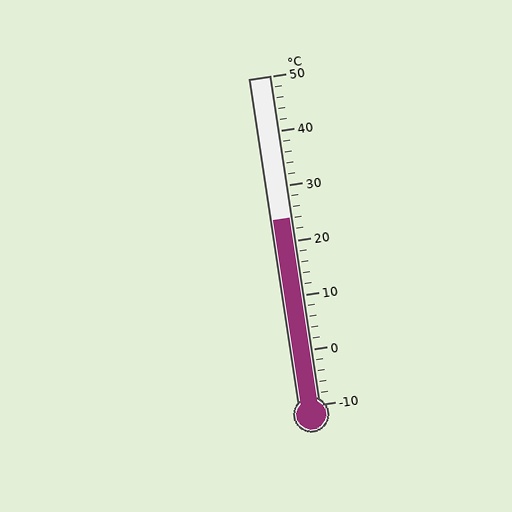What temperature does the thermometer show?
The thermometer shows approximately 24°C.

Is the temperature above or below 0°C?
The temperature is above 0°C.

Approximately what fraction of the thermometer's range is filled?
The thermometer is filled to approximately 55% of its range.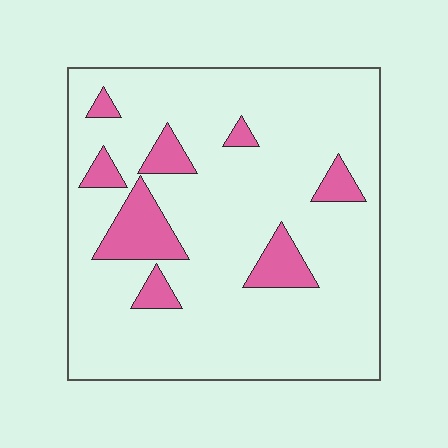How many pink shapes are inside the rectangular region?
8.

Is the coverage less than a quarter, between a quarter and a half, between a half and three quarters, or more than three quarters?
Less than a quarter.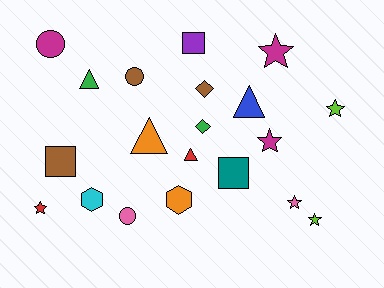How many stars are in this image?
There are 6 stars.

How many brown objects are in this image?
There are 3 brown objects.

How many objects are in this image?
There are 20 objects.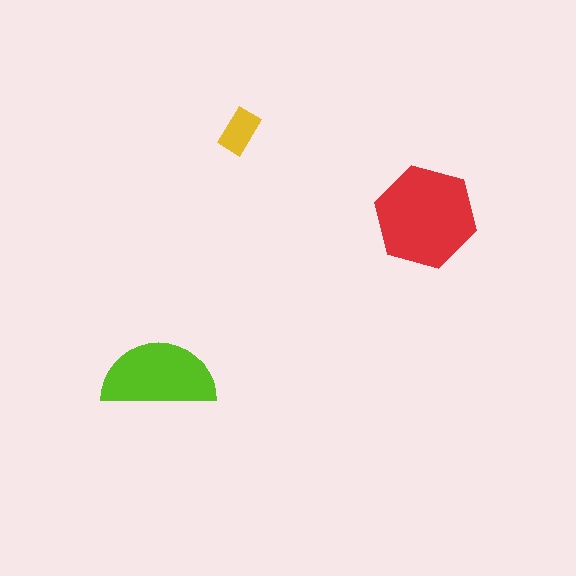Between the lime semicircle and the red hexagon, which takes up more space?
The red hexagon.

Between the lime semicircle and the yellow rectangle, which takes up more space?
The lime semicircle.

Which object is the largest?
The red hexagon.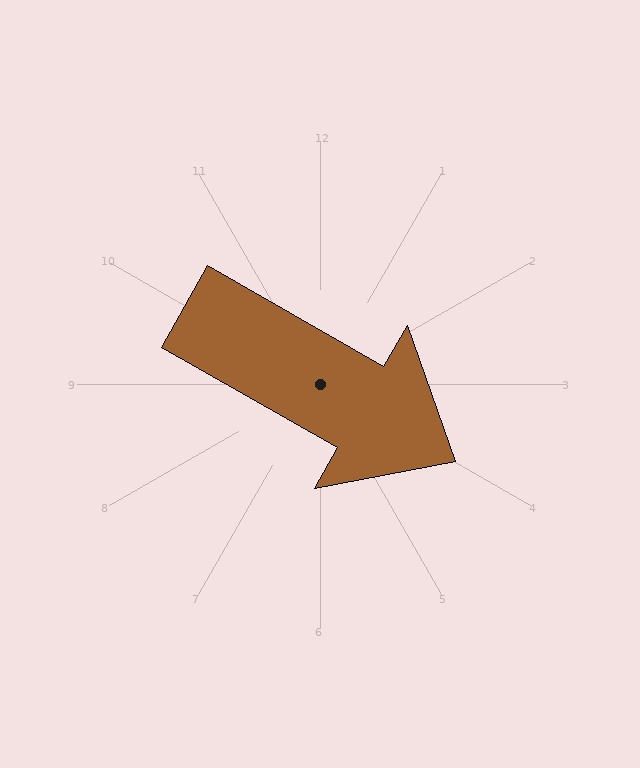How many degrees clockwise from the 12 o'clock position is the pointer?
Approximately 120 degrees.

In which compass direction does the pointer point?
Southeast.